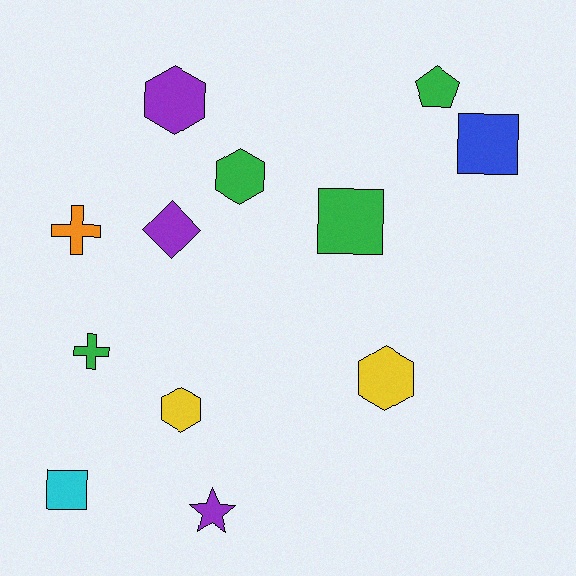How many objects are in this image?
There are 12 objects.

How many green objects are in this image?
There are 4 green objects.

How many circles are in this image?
There are no circles.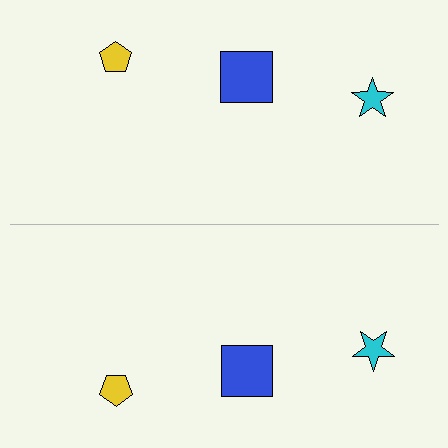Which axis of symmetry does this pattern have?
The pattern has a horizontal axis of symmetry running through the center of the image.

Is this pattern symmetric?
Yes, this pattern has bilateral (reflection) symmetry.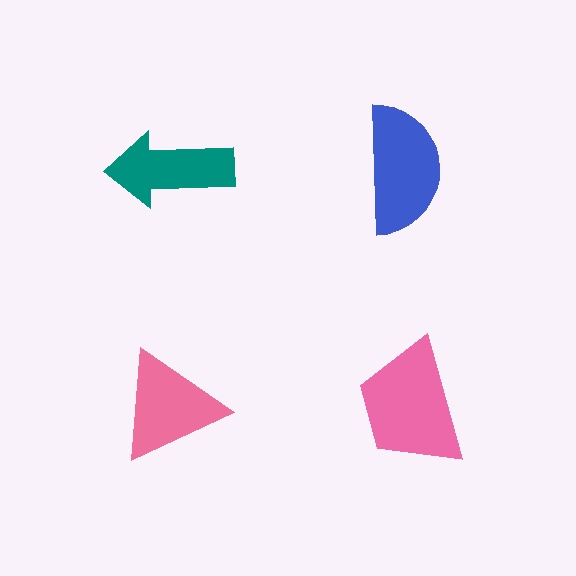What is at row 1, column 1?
A teal arrow.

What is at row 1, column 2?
A blue semicircle.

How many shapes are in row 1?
2 shapes.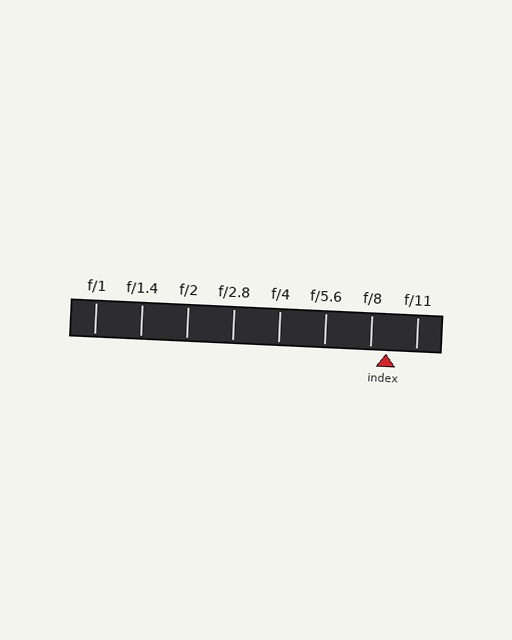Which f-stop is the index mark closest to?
The index mark is closest to f/8.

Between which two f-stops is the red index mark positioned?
The index mark is between f/8 and f/11.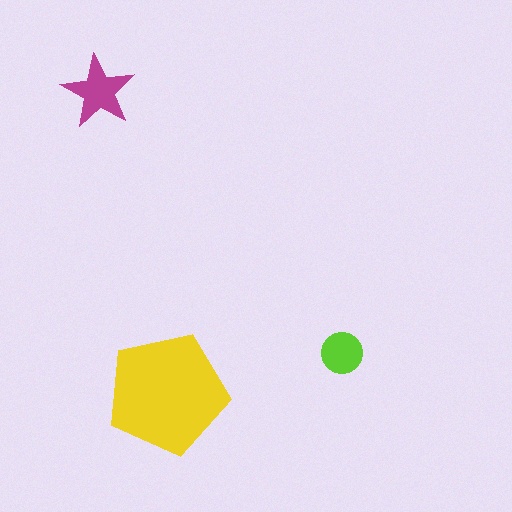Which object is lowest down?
The yellow pentagon is bottommost.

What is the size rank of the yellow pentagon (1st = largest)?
1st.